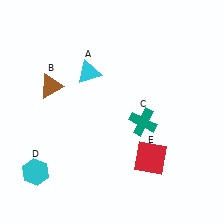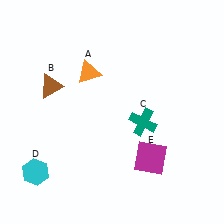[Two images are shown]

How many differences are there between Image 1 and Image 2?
There are 2 differences between the two images.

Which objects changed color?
A changed from cyan to orange. E changed from red to magenta.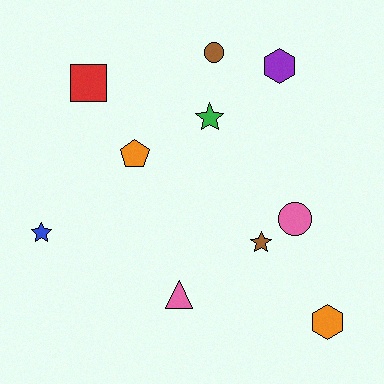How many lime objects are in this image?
There are no lime objects.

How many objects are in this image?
There are 10 objects.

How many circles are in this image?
There are 2 circles.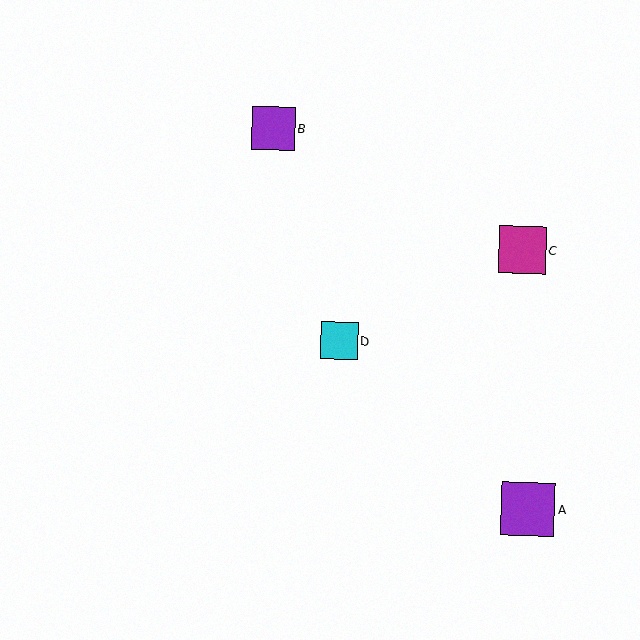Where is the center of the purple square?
The center of the purple square is at (528, 509).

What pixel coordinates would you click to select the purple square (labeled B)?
Click at (273, 128) to select the purple square B.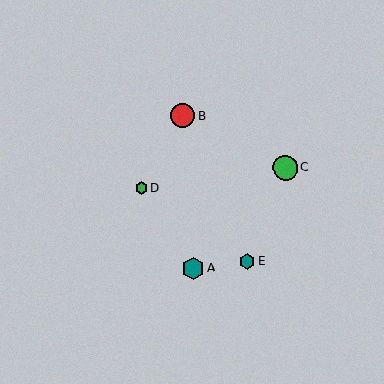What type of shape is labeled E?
Shape E is a teal hexagon.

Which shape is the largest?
The green circle (labeled C) is the largest.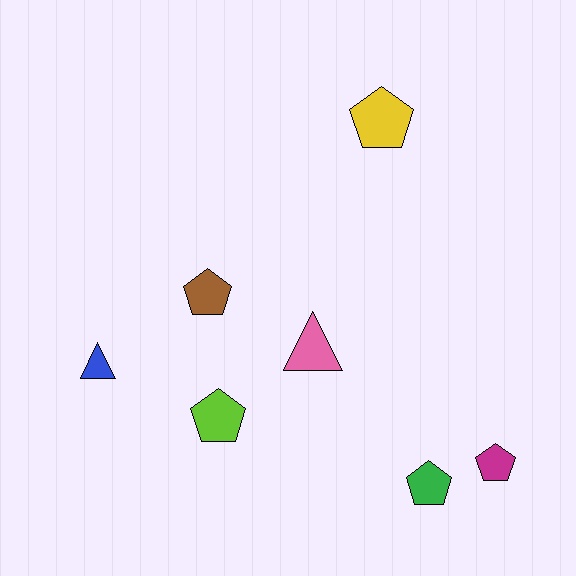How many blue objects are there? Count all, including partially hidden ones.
There is 1 blue object.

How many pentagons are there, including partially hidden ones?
There are 5 pentagons.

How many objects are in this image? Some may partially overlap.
There are 7 objects.